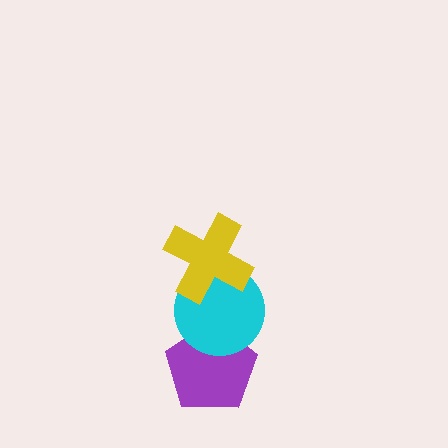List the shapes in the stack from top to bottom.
From top to bottom: the yellow cross, the cyan circle, the purple pentagon.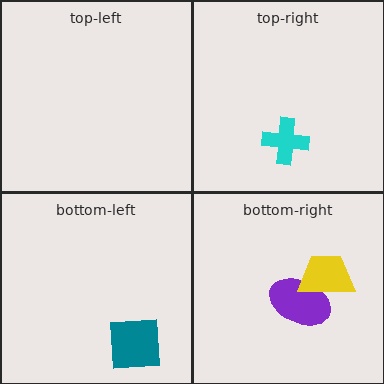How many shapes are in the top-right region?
1.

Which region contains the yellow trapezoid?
The bottom-right region.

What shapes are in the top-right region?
The cyan cross.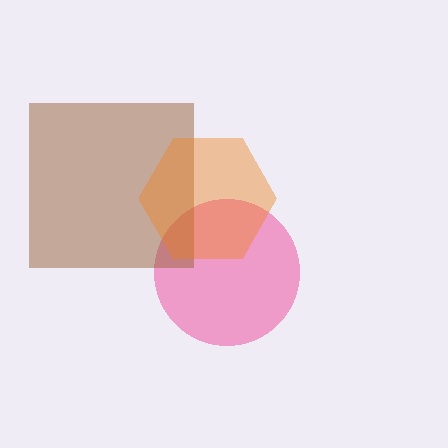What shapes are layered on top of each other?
The layered shapes are: a pink circle, a brown square, an orange hexagon.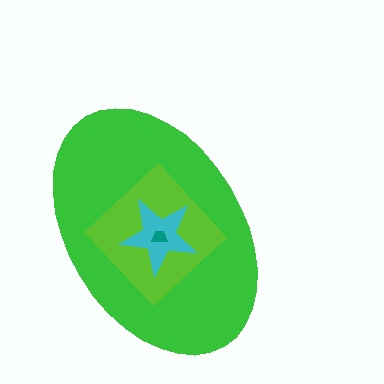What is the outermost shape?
The green ellipse.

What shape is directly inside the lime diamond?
The cyan star.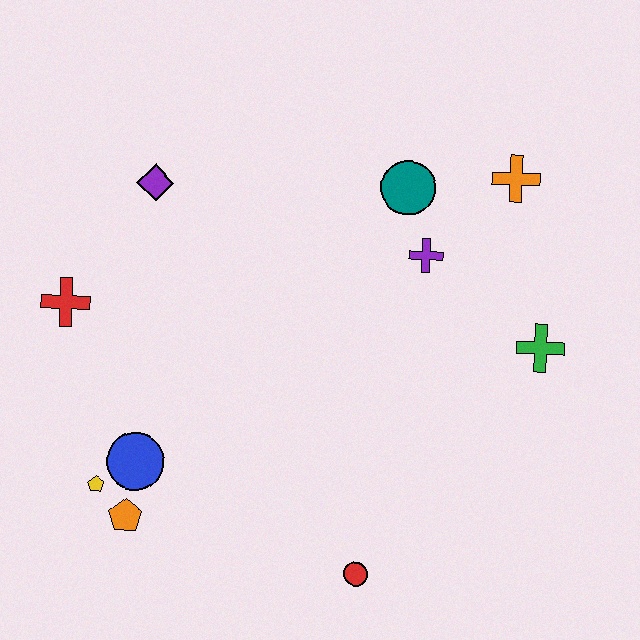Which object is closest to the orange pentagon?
The yellow pentagon is closest to the orange pentagon.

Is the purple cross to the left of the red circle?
No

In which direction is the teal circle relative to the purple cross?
The teal circle is above the purple cross.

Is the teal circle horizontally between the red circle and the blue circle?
No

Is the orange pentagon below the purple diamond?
Yes